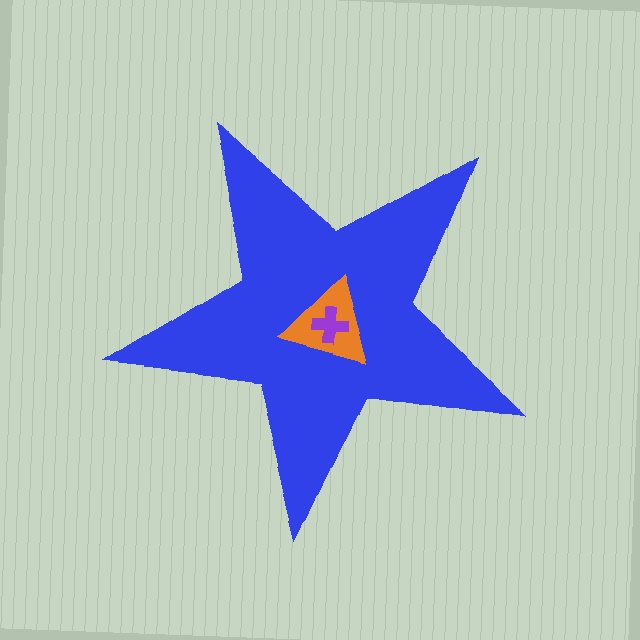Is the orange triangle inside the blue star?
Yes.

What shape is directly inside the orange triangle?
The purple cross.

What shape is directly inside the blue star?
The orange triangle.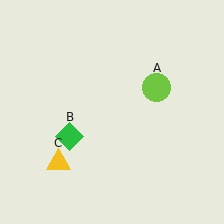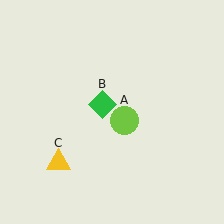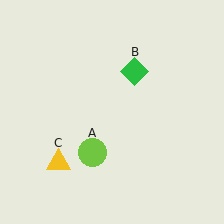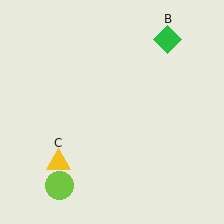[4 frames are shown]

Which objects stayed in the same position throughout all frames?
Yellow triangle (object C) remained stationary.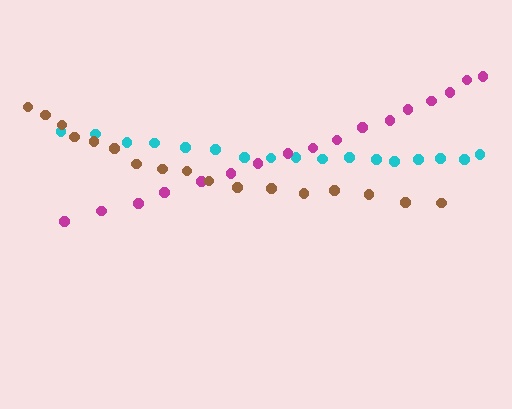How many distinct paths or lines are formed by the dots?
There are 3 distinct paths.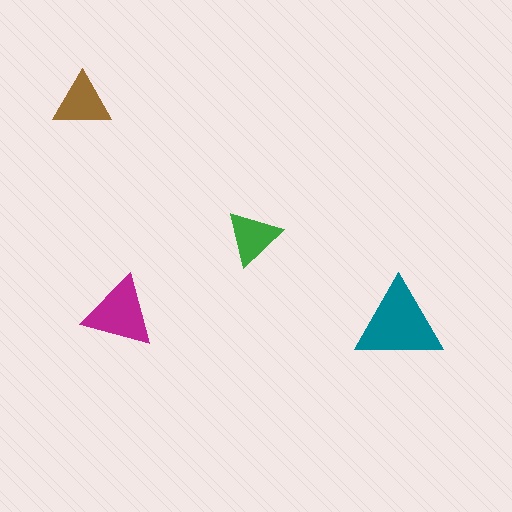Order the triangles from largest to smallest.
the teal one, the magenta one, the brown one, the green one.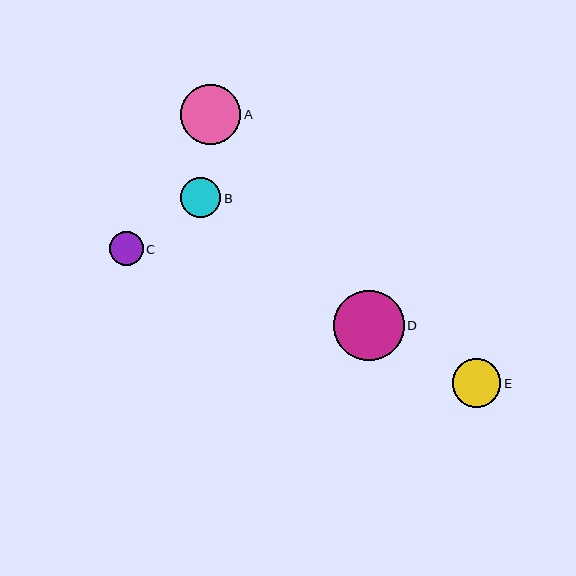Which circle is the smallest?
Circle C is the smallest with a size of approximately 34 pixels.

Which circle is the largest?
Circle D is the largest with a size of approximately 70 pixels.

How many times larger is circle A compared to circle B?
Circle A is approximately 1.5 times the size of circle B.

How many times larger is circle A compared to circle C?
Circle A is approximately 1.8 times the size of circle C.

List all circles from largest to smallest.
From largest to smallest: D, A, E, B, C.